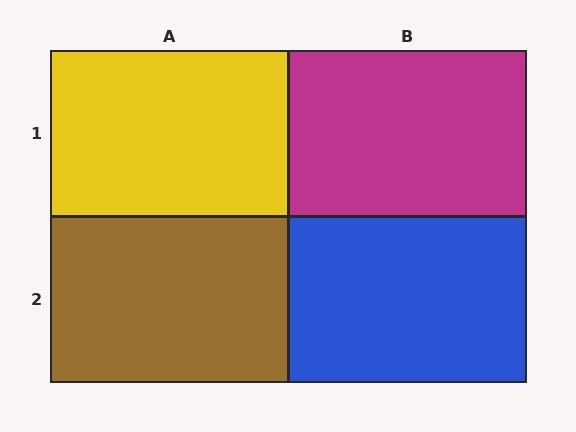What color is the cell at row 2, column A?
Brown.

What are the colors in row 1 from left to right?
Yellow, magenta.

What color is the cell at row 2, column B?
Blue.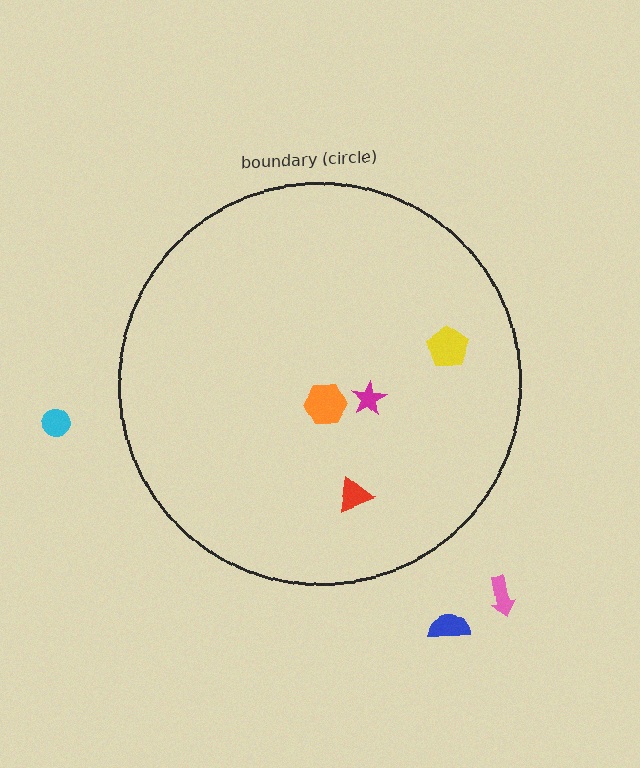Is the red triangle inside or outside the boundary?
Inside.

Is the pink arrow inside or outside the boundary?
Outside.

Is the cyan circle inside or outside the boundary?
Outside.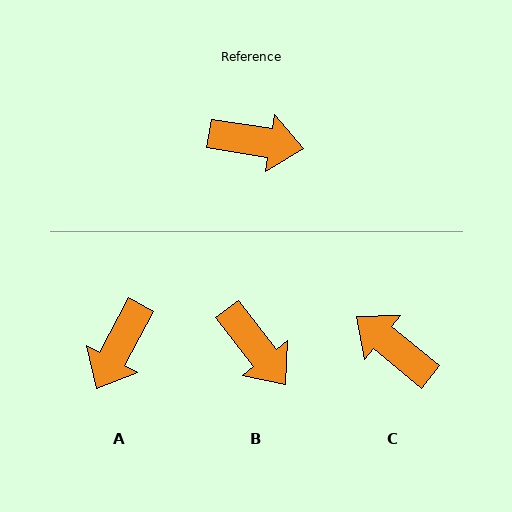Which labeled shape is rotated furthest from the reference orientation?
C, about 149 degrees away.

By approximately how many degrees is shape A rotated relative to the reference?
Approximately 109 degrees clockwise.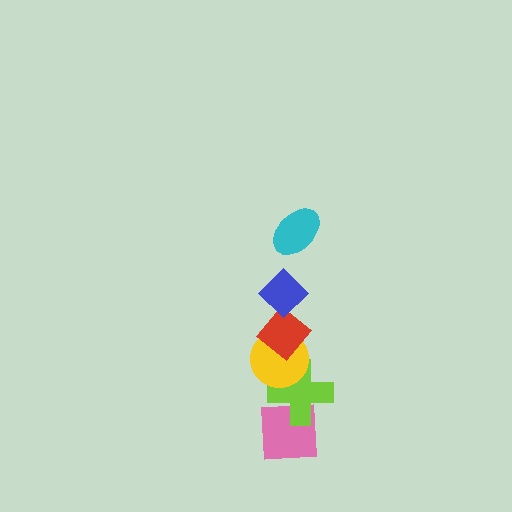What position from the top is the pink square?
The pink square is 6th from the top.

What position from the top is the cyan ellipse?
The cyan ellipse is 1st from the top.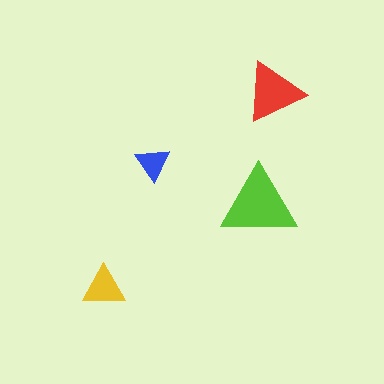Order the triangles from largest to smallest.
the lime one, the red one, the yellow one, the blue one.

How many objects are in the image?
There are 4 objects in the image.